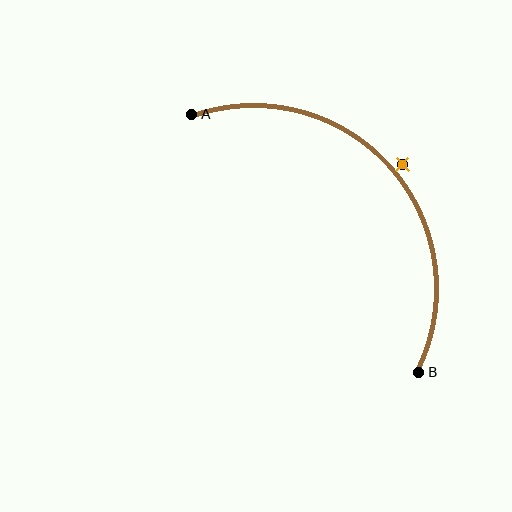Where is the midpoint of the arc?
The arc midpoint is the point on the curve farthest from the straight line joining A and B. It sits above and to the right of that line.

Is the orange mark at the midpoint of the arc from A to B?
No — the orange mark does not lie on the arc at all. It sits slightly outside the curve.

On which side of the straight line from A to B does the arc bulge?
The arc bulges above and to the right of the straight line connecting A and B.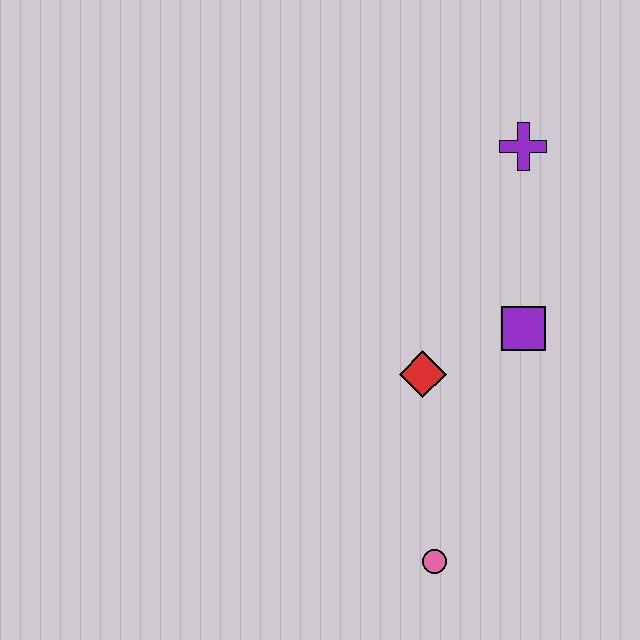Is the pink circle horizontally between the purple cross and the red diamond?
Yes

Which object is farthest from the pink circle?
The purple cross is farthest from the pink circle.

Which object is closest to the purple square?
The red diamond is closest to the purple square.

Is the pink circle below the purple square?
Yes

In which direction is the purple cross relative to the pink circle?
The purple cross is above the pink circle.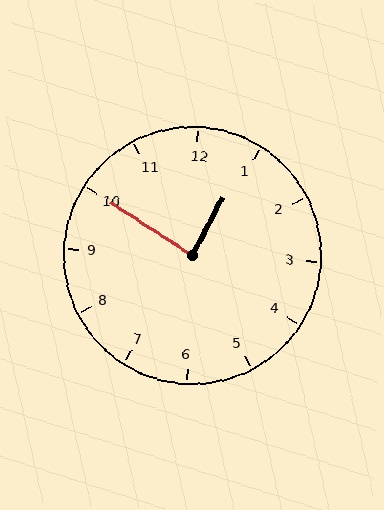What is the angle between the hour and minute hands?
Approximately 85 degrees.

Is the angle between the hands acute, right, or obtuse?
It is right.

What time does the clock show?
12:50.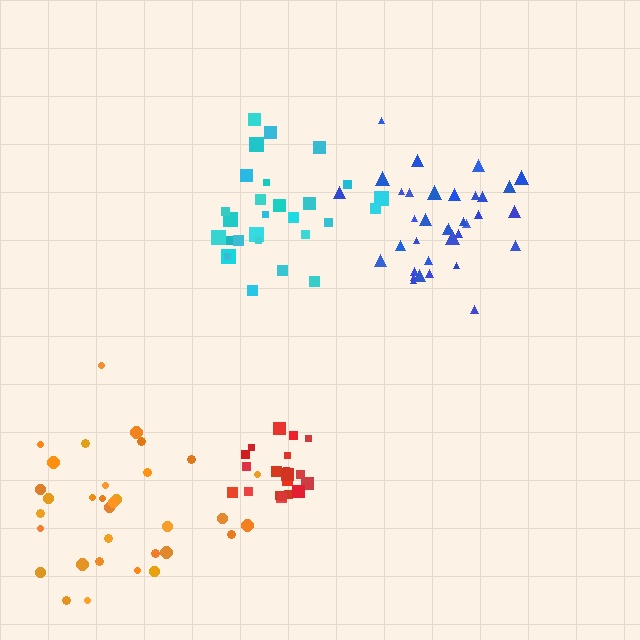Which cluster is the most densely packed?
Red.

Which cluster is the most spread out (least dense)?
Orange.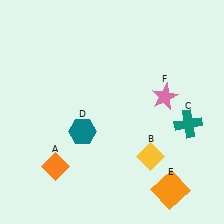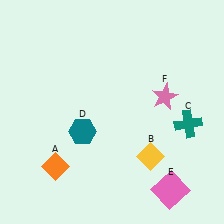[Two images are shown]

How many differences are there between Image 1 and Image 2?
There is 1 difference between the two images.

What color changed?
The square (E) changed from orange in Image 1 to pink in Image 2.